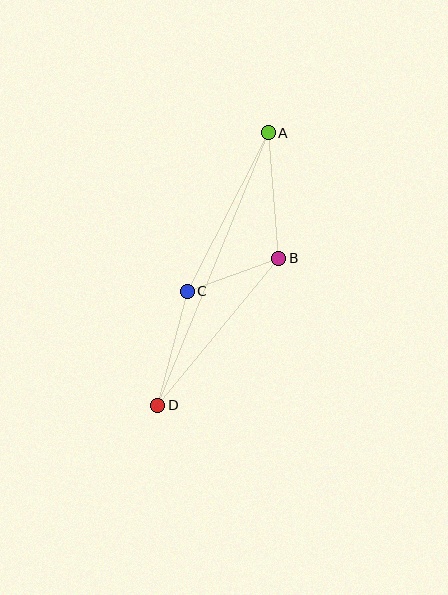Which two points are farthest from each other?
Points A and D are farthest from each other.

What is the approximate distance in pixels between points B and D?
The distance between B and D is approximately 190 pixels.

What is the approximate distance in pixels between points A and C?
The distance between A and C is approximately 178 pixels.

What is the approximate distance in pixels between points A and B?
The distance between A and B is approximately 126 pixels.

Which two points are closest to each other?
Points B and C are closest to each other.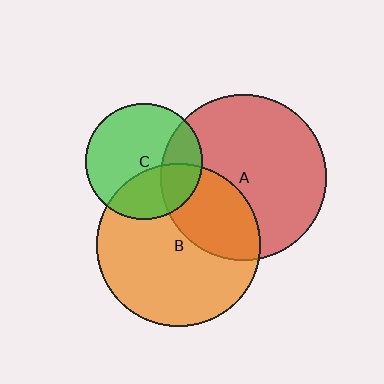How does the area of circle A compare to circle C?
Approximately 2.0 times.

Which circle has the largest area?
Circle A (red).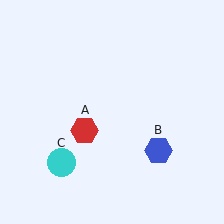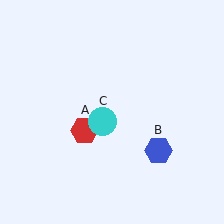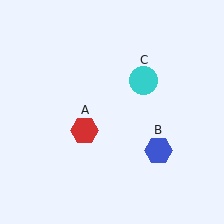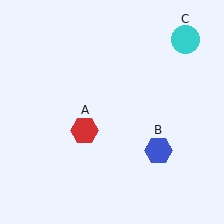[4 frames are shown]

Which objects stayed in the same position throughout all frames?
Red hexagon (object A) and blue hexagon (object B) remained stationary.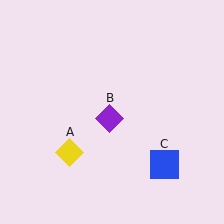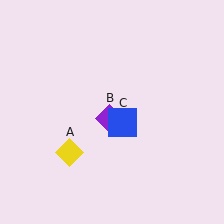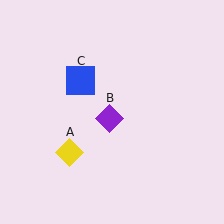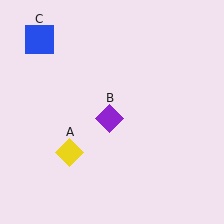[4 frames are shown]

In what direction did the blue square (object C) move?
The blue square (object C) moved up and to the left.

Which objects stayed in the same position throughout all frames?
Yellow diamond (object A) and purple diamond (object B) remained stationary.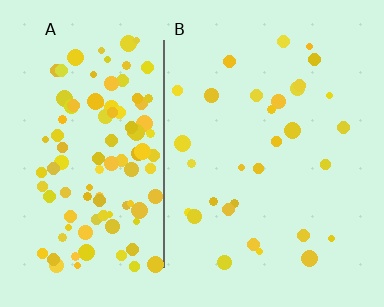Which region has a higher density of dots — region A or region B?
A (the left).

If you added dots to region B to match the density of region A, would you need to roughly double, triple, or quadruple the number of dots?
Approximately quadruple.